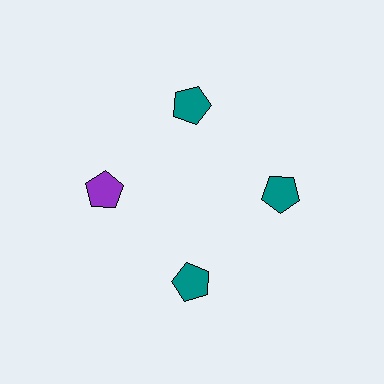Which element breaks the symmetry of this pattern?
The purple pentagon at roughly the 9 o'clock position breaks the symmetry. All other shapes are teal pentagons.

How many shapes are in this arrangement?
There are 4 shapes arranged in a ring pattern.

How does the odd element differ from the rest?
It has a different color: purple instead of teal.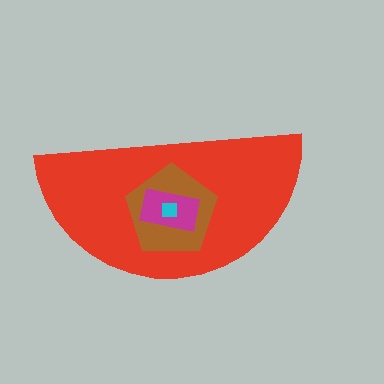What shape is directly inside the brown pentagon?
The magenta rectangle.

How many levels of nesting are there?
4.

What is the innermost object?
The cyan square.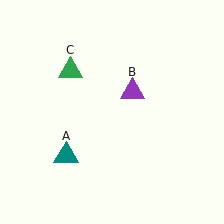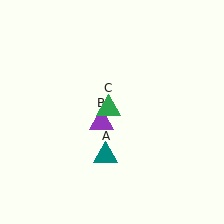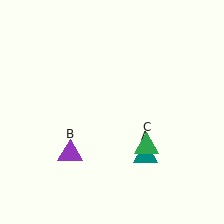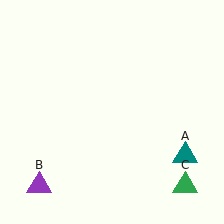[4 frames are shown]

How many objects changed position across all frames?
3 objects changed position: teal triangle (object A), purple triangle (object B), green triangle (object C).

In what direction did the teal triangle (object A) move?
The teal triangle (object A) moved right.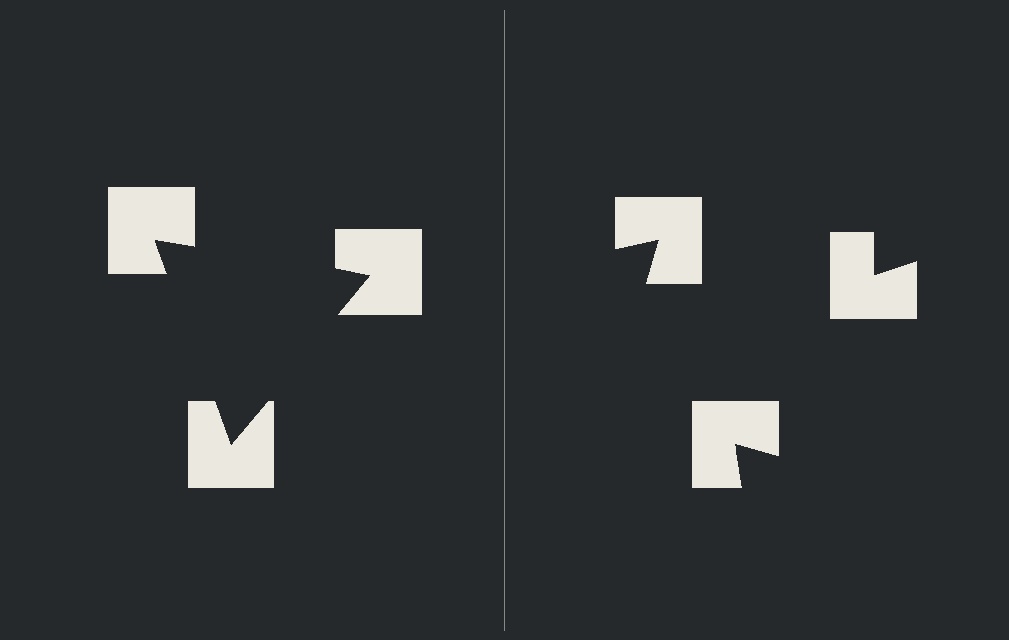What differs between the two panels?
The notched squares are positioned identically on both sides; only the wedge orientations differ. On the left they align to a triangle; on the right they are misaligned.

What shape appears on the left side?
An illusory triangle.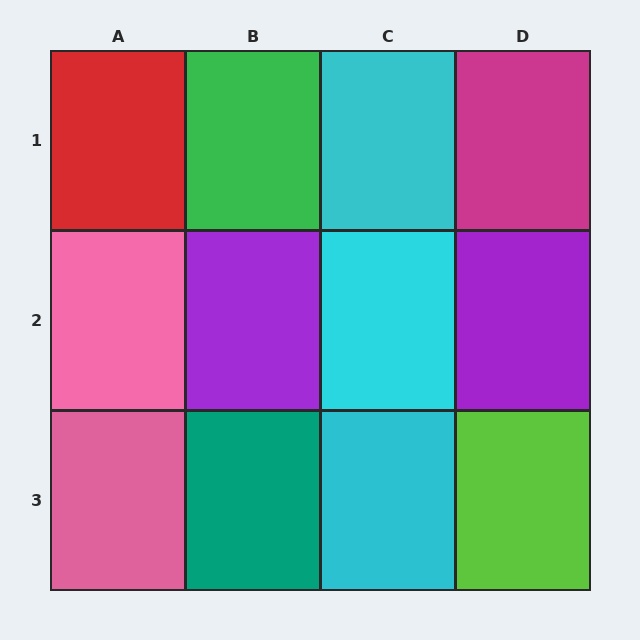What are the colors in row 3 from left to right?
Pink, teal, cyan, lime.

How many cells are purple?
2 cells are purple.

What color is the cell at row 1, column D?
Magenta.